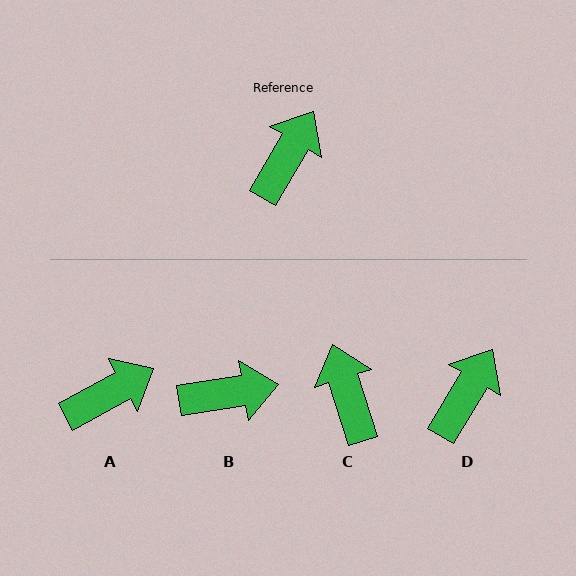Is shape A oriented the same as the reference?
No, it is off by about 30 degrees.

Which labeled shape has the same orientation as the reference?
D.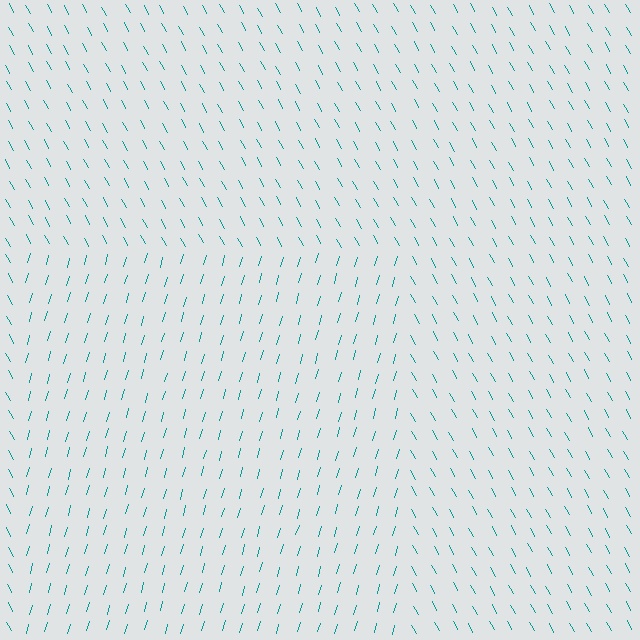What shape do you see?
I see a rectangle.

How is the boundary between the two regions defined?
The boundary is defined purely by a change in line orientation (approximately 45 degrees difference). All lines are the same color and thickness.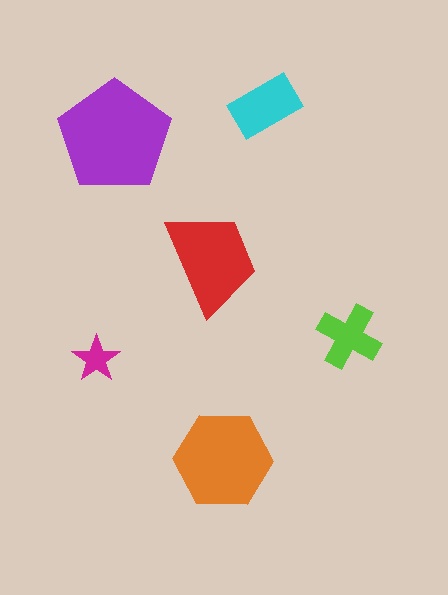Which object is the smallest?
The magenta star.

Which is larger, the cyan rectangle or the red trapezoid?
The red trapezoid.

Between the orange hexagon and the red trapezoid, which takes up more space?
The orange hexagon.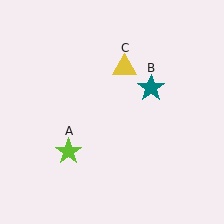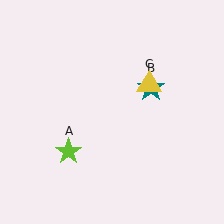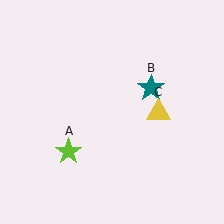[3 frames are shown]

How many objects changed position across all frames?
1 object changed position: yellow triangle (object C).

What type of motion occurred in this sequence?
The yellow triangle (object C) rotated clockwise around the center of the scene.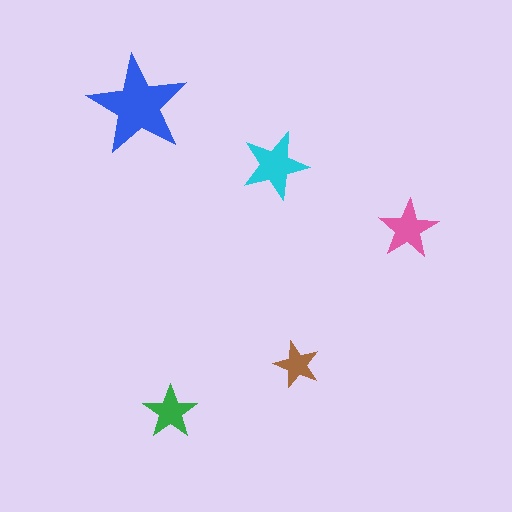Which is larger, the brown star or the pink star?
The pink one.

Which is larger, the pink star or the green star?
The pink one.